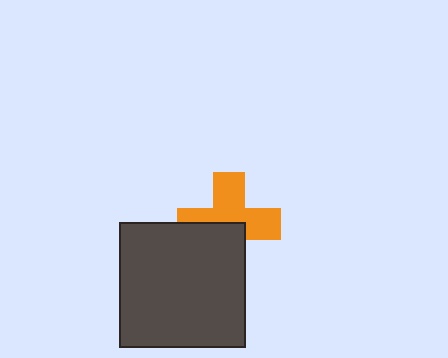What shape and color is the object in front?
The object in front is a dark gray square.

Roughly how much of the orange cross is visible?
About half of it is visible (roughly 58%).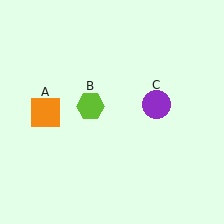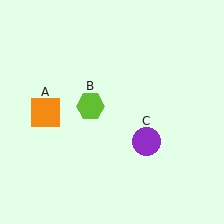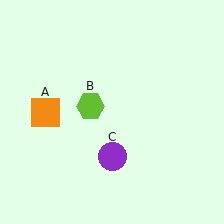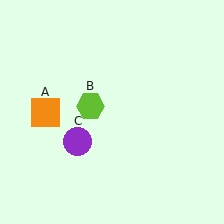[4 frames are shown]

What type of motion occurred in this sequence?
The purple circle (object C) rotated clockwise around the center of the scene.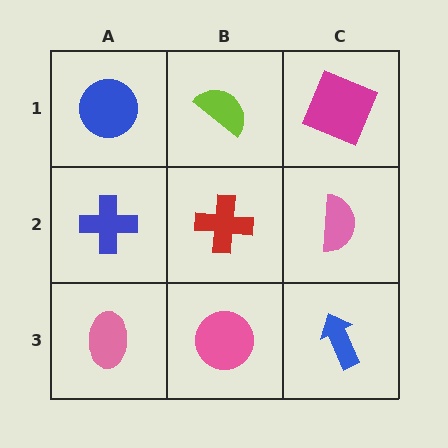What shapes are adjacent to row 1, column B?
A red cross (row 2, column B), a blue circle (row 1, column A), a magenta square (row 1, column C).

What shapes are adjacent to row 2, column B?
A lime semicircle (row 1, column B), a pink circle (row 3, column B), a blue cross (row 2, column A), a pink semicircle (row 2, column C).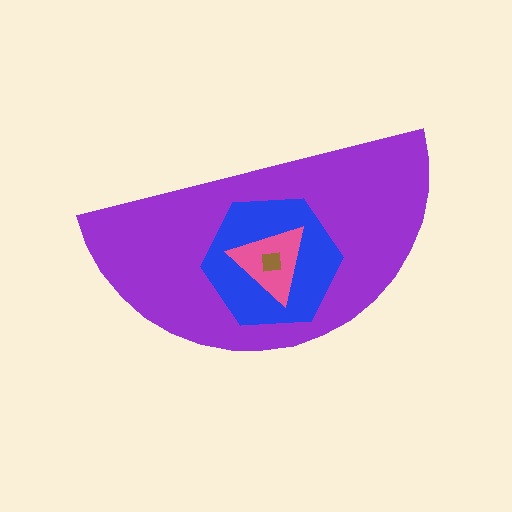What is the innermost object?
The brown square.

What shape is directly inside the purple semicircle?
The blue hexagon.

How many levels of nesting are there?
4.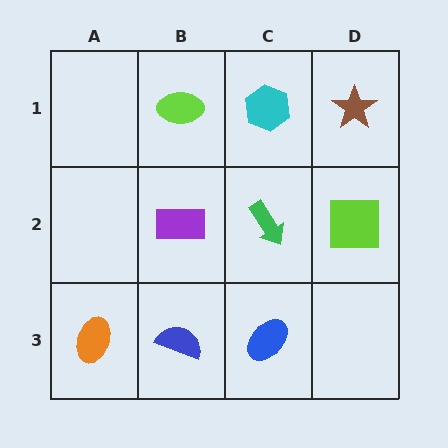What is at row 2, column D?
A lime square.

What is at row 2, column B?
A purple rectangle.